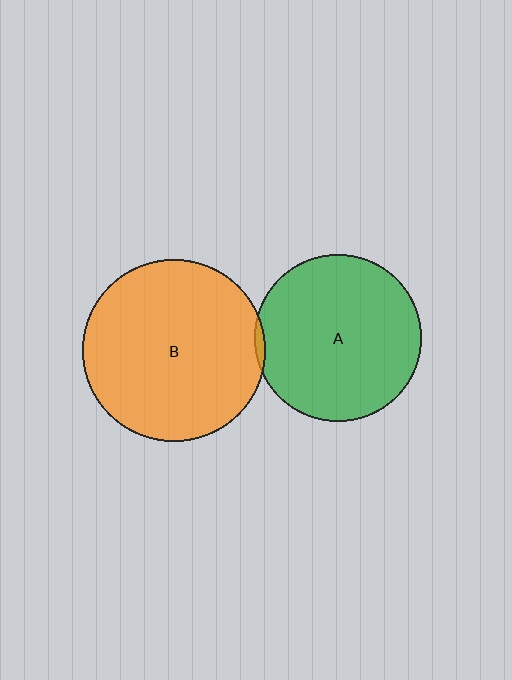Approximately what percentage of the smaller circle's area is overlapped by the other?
Approximately 5%.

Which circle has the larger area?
Circle B (orange).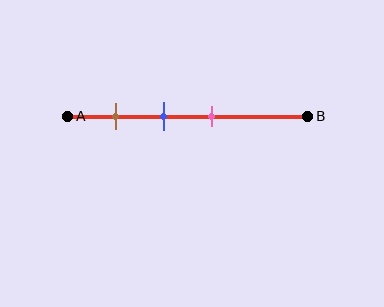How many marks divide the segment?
There are 3 marks dividing the segment.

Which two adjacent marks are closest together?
The blue and pink marks are the closest adjacent pair.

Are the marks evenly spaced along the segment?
Yes, the marks are approximately evenly spaced.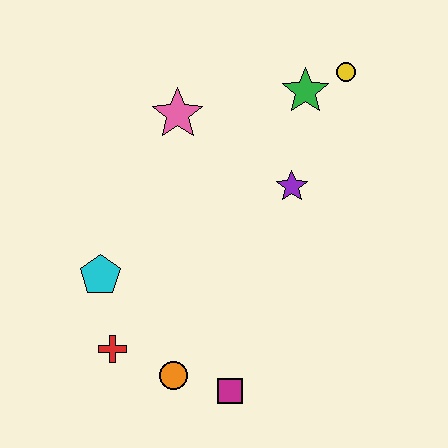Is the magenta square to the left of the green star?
Yes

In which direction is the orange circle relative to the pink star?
The orange circle is below the pink star.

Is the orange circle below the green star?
Yes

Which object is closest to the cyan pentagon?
The red cross is closest to the cyan pentagon.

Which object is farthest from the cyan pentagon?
The yellow circle is farthest from the cyan pentagon.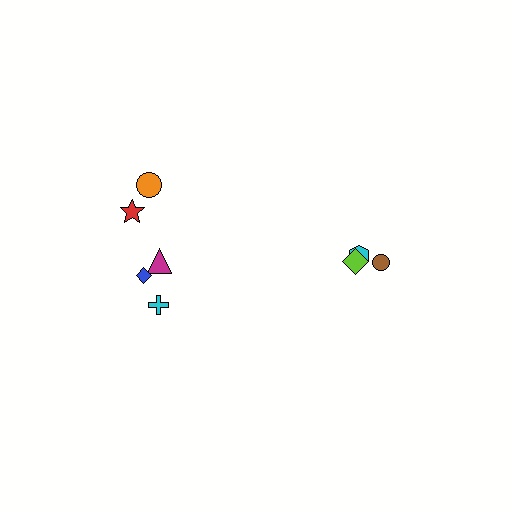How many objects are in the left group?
There are 5 objects.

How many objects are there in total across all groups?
There are 8 objects.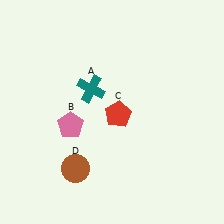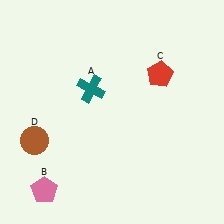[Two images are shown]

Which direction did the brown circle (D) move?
The brown circle (D) moved left.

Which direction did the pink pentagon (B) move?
The pink pentagon (B) moved down.